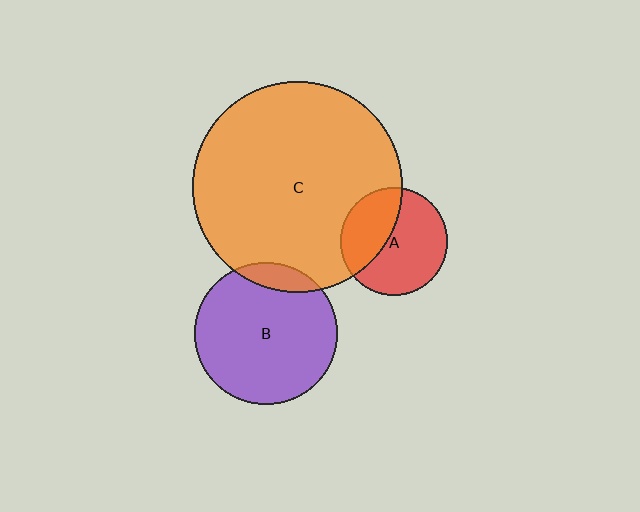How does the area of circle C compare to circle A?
Approximately 3.8 times.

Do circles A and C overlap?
Yes.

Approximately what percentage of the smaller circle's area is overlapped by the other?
Approximately 40%.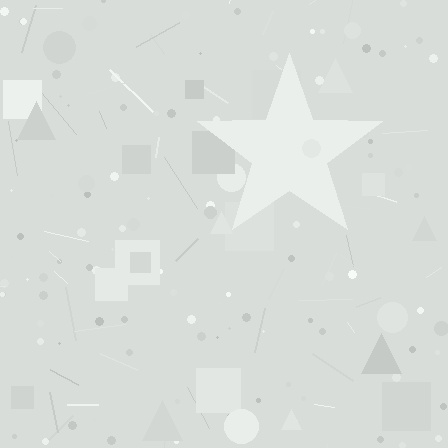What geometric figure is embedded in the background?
A star is embedded in the background.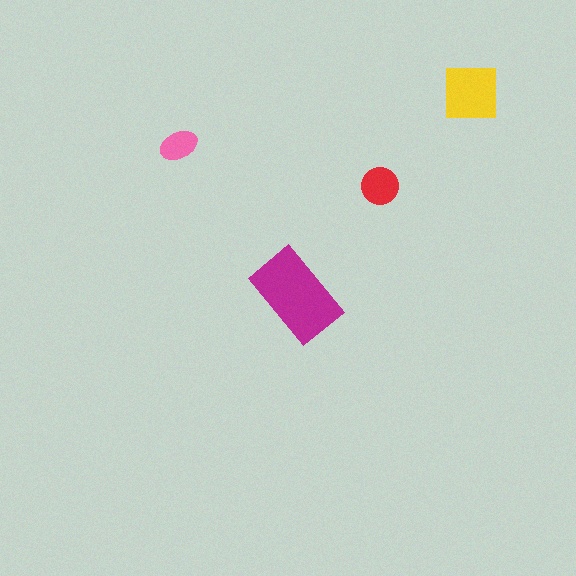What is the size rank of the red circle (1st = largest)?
3rd.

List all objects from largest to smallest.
The magenta rectangle, the yellow square, the red circle, the pink ellipse.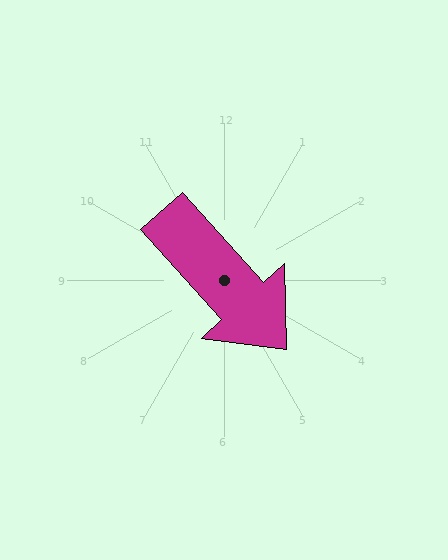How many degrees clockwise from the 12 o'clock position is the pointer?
Approximately 138 degrees.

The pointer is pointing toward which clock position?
Roughly 5 o'clock.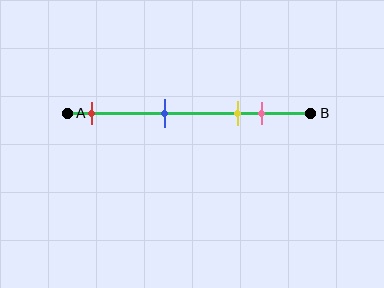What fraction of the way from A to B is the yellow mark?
The yellow mark is approximately 70% (0.7) of the way from A to B.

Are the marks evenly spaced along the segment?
No, the marks are not evenly spaced.